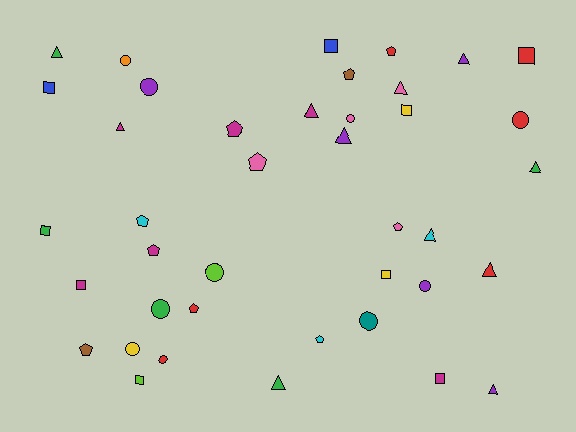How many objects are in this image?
There are 40 objects.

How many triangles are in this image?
There are 11 triangles.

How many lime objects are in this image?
There are 2 lime objects.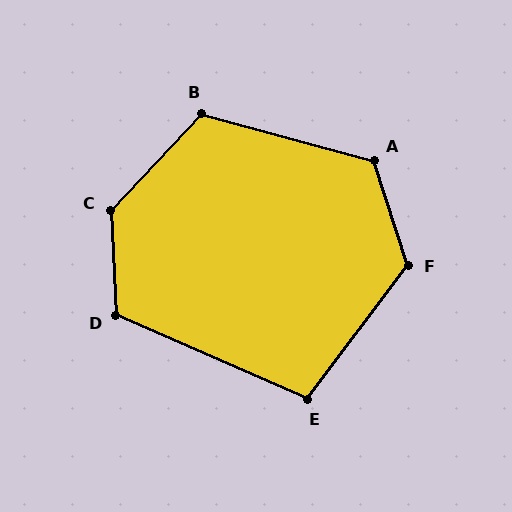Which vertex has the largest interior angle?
C, at approximately 134 degrees.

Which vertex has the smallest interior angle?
E, at approximately 103 degrees.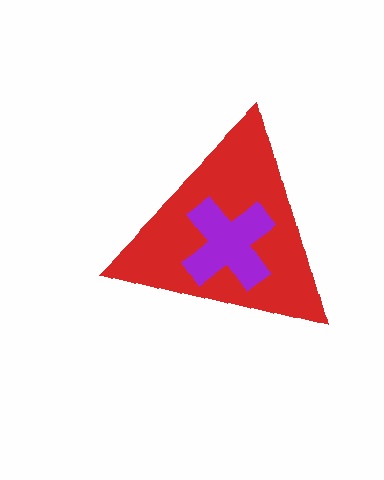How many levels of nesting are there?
2.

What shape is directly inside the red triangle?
The purple cross.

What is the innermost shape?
The purple cross.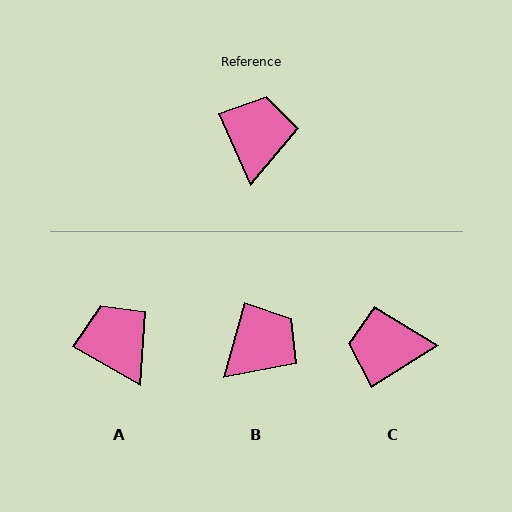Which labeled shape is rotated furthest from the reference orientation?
C, about 99 degrees away.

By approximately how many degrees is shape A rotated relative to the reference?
Approximately 36 degrees counter-clockwise.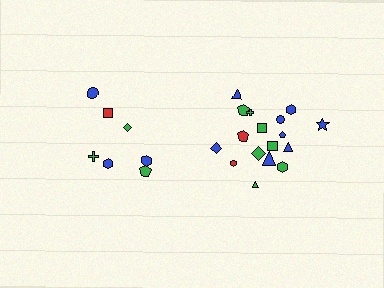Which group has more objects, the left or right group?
The right group.